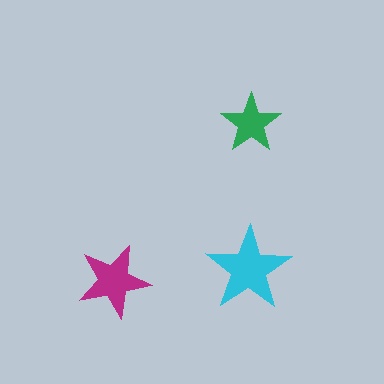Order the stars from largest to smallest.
the cyan one, the magenta one, the green one.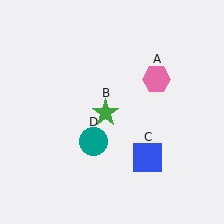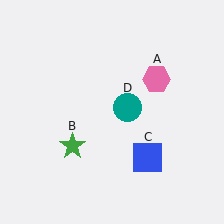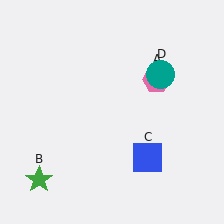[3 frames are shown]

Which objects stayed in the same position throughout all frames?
Pink hexagon (object A) and blue square (object C) remained stationary.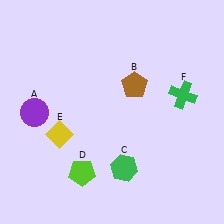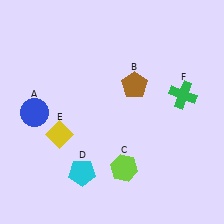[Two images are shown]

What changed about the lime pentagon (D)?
In Image 1, D is lime. In Image 2, it changed to cyan.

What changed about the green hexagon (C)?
In Image 1, C is green. In Image 2, it changed to lime.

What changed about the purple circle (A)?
In Image 1, A is purple. In Image 2, it changed to blue.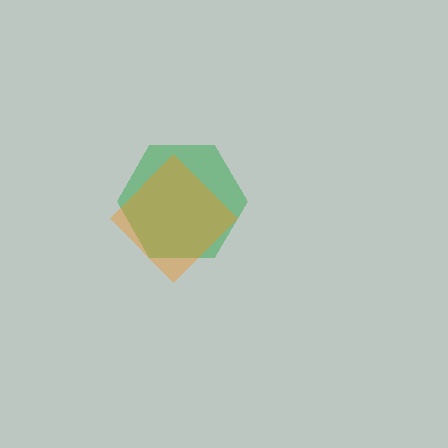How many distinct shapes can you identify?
There are 2 distinct shapes: a green hexagon, an orange diamond.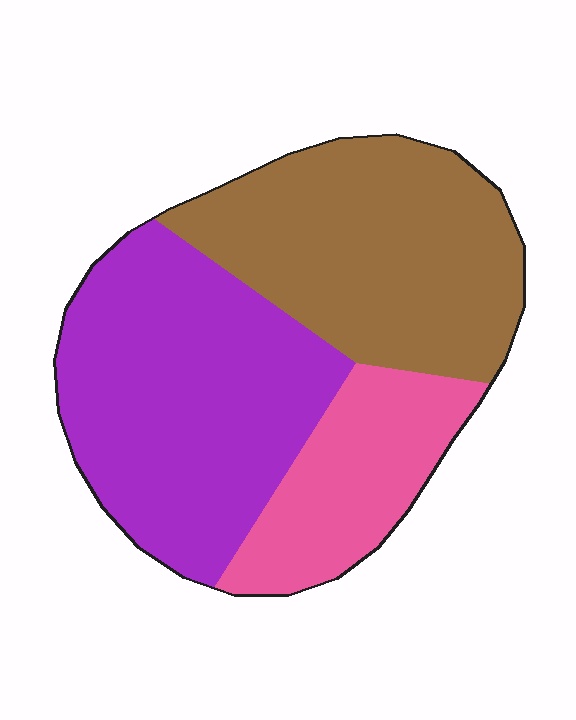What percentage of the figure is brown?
Brown takes up between a quarter and a half of the figure.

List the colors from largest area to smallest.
From largest to smallest: purple, brown, pink.